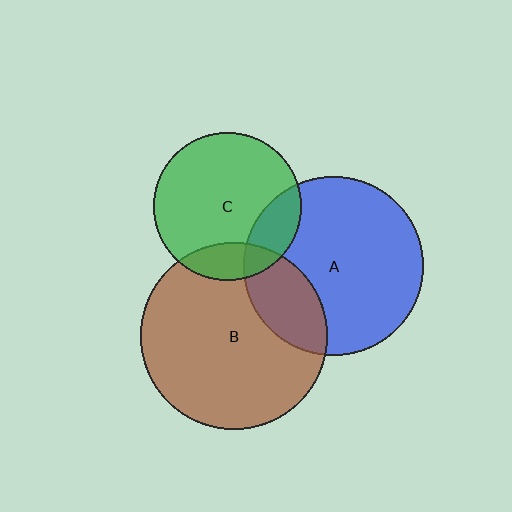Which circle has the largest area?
Circle B (brown).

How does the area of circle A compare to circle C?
Approximately 1.5 times.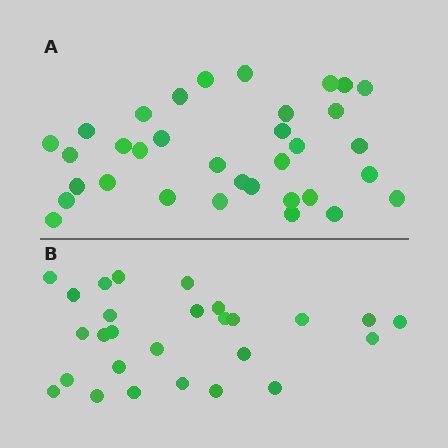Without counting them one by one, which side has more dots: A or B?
Region A (the top region) has more dots.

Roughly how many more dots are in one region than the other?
Region A has roughly 8 or so more dots than region B.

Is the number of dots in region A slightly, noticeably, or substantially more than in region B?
Region A has noticeably more, but not dramatically so. The ratio is roughly 1.3 to 1.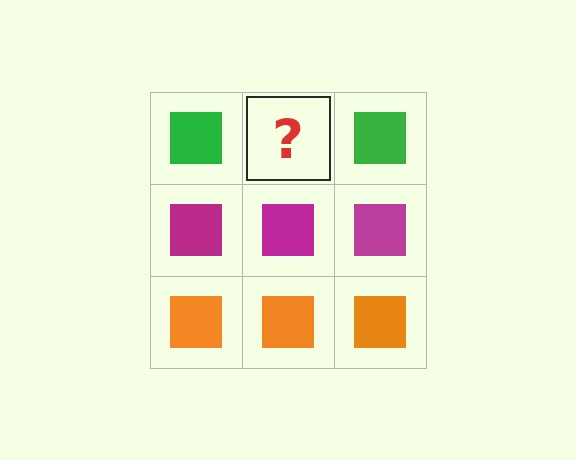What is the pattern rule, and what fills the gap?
The rule is that each row has a consistent color. The gap should be filled with a green square.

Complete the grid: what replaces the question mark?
The question mark should be replaced with a green square.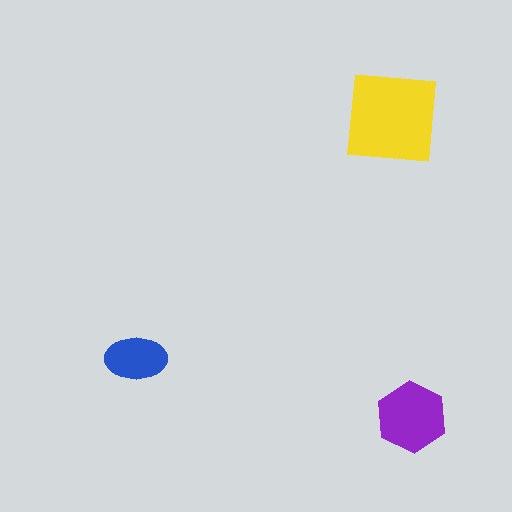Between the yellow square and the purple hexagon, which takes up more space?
The yellow square.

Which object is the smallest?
The blue ellipse.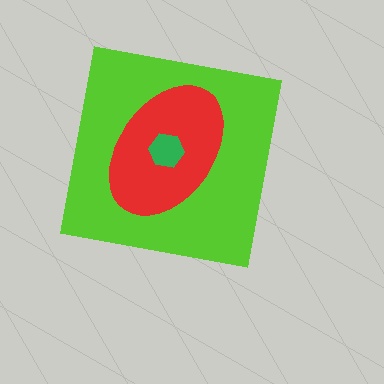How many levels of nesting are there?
3.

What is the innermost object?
The green hexagon.